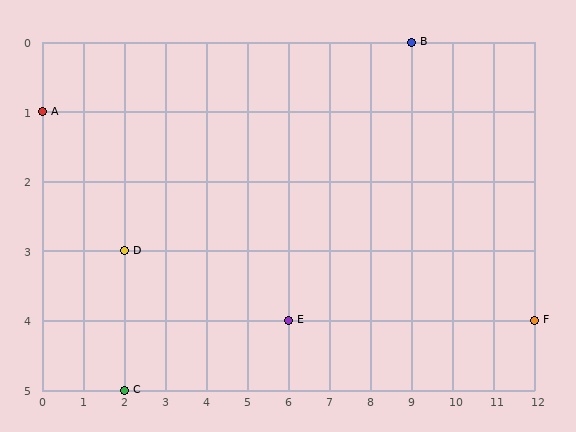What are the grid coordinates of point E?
Point E is at grid coordinates (6, 4).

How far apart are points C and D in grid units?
Points C and D are 2 rows apart.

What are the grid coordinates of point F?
Point F is at grid coordinates (12, 4).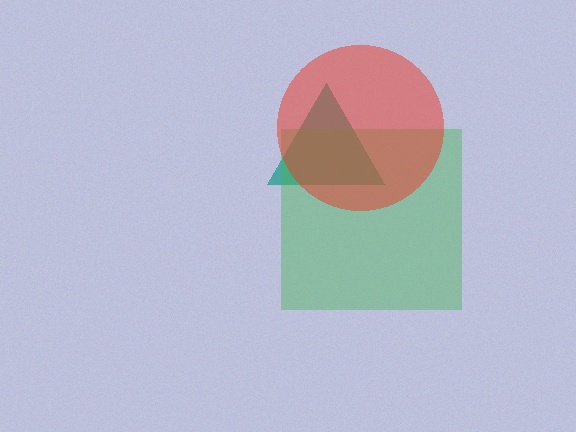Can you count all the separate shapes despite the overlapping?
Yes, there are 3 separate shapes.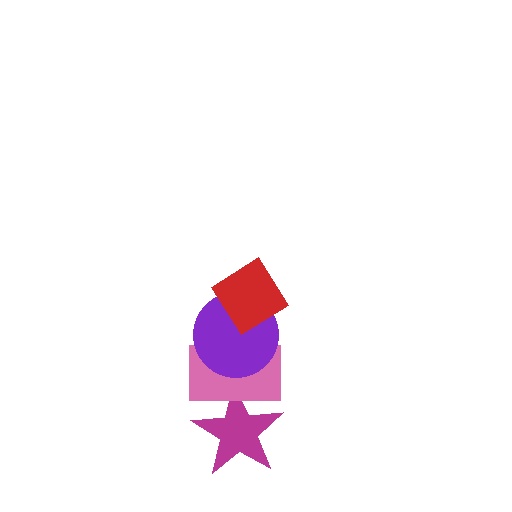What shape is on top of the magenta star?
The pink rectangle is on top of the magenta star.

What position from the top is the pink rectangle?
The pink rectangle is 3rd from the top.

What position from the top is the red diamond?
The red diamond is 1st from the top.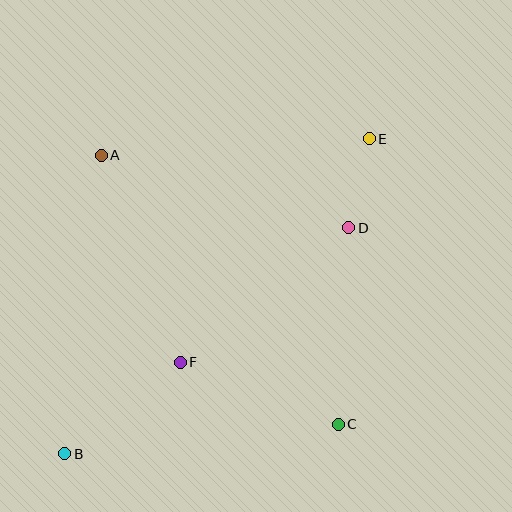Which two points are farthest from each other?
Points B and E are farthest from each other.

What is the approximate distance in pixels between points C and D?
The distance between C and D is approximately 197 pixels.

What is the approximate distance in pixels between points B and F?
The distance between B and F is approximately 147 pixels.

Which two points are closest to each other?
Points D and E are closest to each other.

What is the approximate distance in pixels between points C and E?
The distance between C and E is approximately 287 pixels.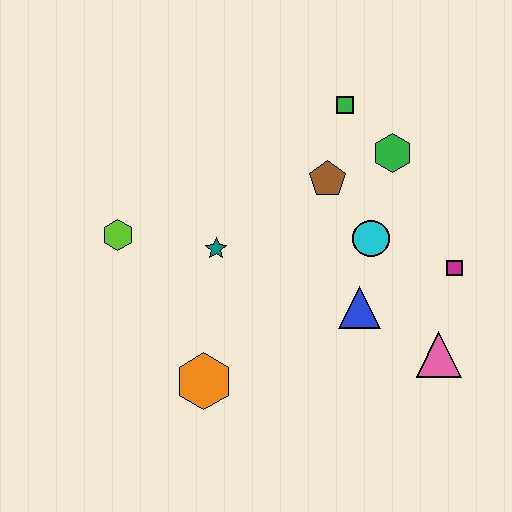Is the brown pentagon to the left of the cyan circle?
Yes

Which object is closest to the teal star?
The lime hexagon is closest to the teal star.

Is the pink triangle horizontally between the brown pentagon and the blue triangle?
No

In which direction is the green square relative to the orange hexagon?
The green square is above the orange hexagon.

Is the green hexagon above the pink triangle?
Yes